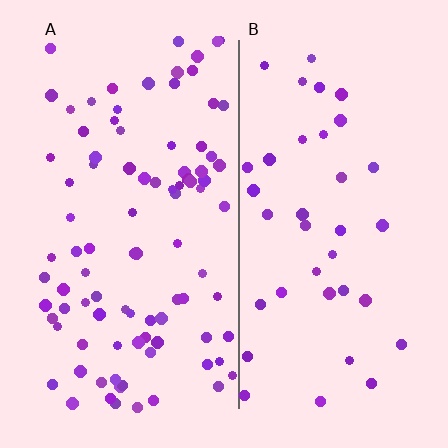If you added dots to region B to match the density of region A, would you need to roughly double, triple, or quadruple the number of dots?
Approximately double.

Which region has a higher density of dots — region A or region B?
A (the left).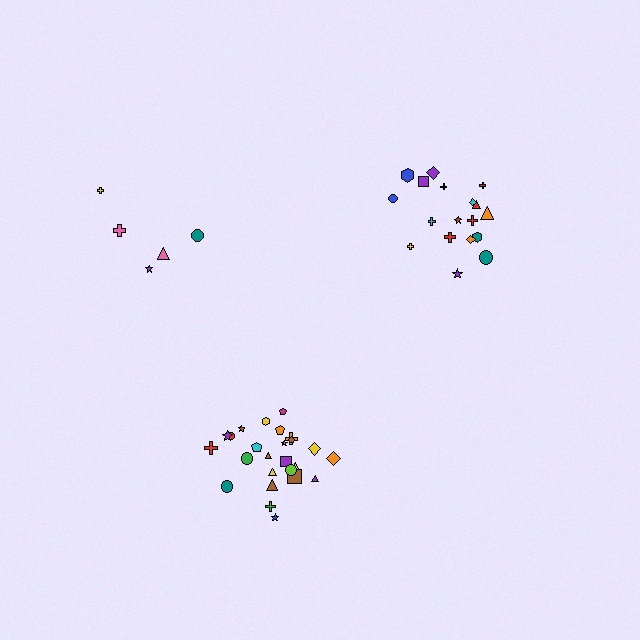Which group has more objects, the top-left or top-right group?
The top-right group.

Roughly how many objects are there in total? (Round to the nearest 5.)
Roughly 50 objects in total.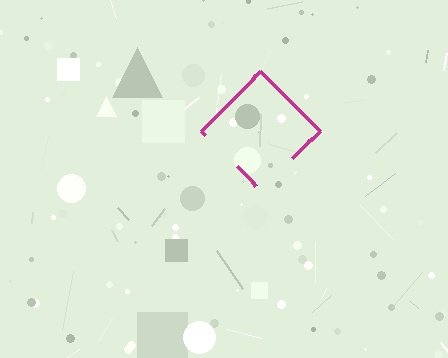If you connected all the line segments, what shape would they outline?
They would outline a diamond.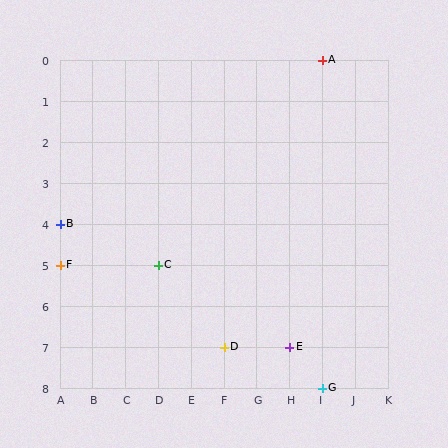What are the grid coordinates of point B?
Point B is at grid coordinates (A, 4).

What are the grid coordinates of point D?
Point D is at grid coordinates (F, 7).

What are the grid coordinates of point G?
Point G is at grid coordinates (I, 8).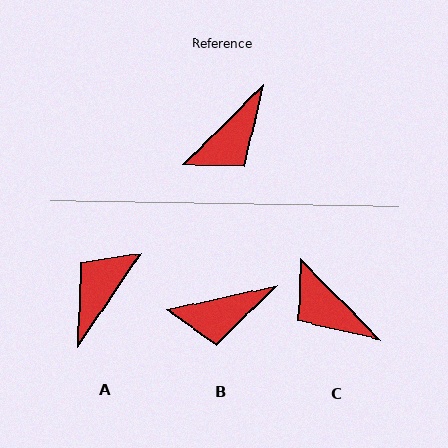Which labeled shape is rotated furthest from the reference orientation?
A, about 169 degrees away.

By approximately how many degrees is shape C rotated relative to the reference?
Approximately 90 degrees clockwise.